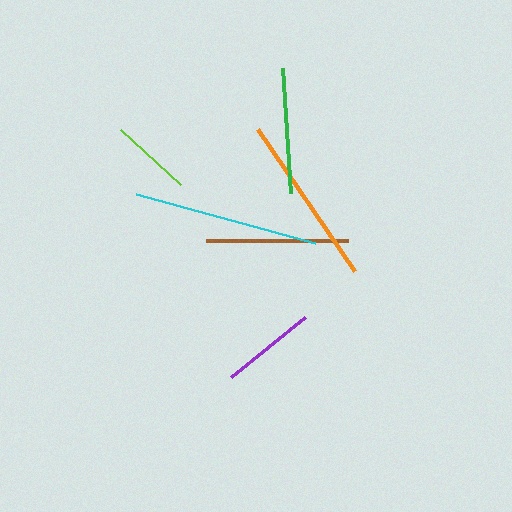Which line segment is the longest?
The cyan line is the longest at approximately 186 pixels.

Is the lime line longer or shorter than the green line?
The green line is longer than the lime line.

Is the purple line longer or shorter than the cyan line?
The cyan line is longer than the purple line.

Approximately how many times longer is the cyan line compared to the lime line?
The cyan line is approximately 2.3 times the length of the lime line.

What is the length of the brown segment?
The brown segment is approximately 142 pixels long.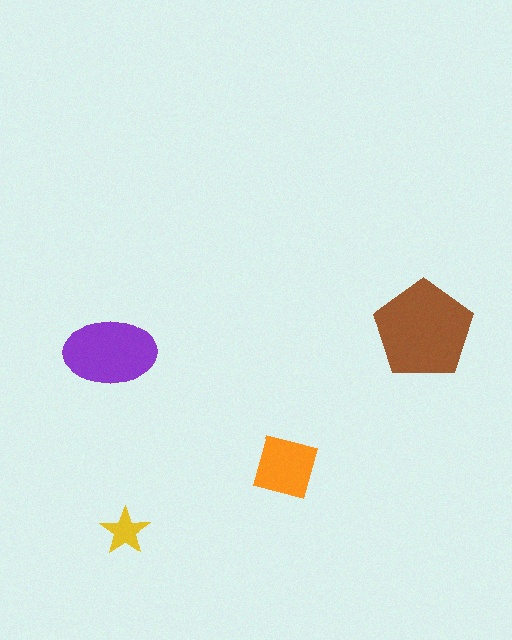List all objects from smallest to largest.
The yellow star, the orange square, the purple ellipse, the brown pentagon.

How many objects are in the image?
There are 4 objects in the image.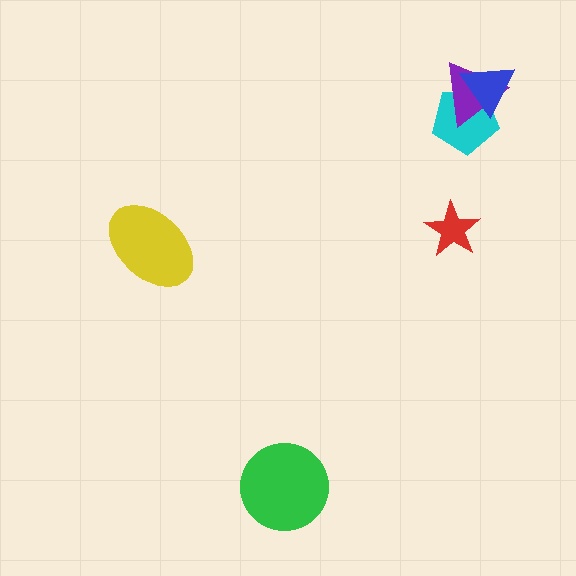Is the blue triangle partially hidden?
No, no other shape covers it.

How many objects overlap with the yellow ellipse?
0 objects overlap with the yellow ellipse.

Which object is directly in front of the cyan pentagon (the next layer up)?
The purple triangle is directly in front of the cyan pentagon.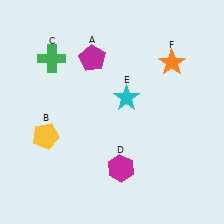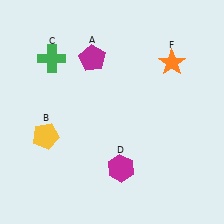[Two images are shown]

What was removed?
The cyan star (E) was removed in Image 2.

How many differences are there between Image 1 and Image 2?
There is 1 difference between the two images.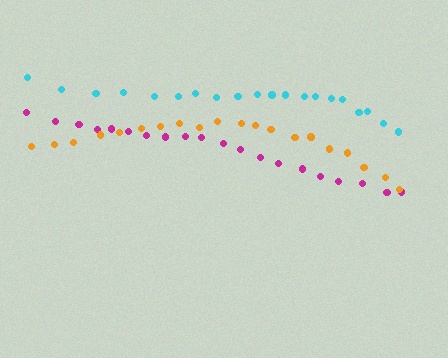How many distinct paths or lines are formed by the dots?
There are 3 distinct paths.